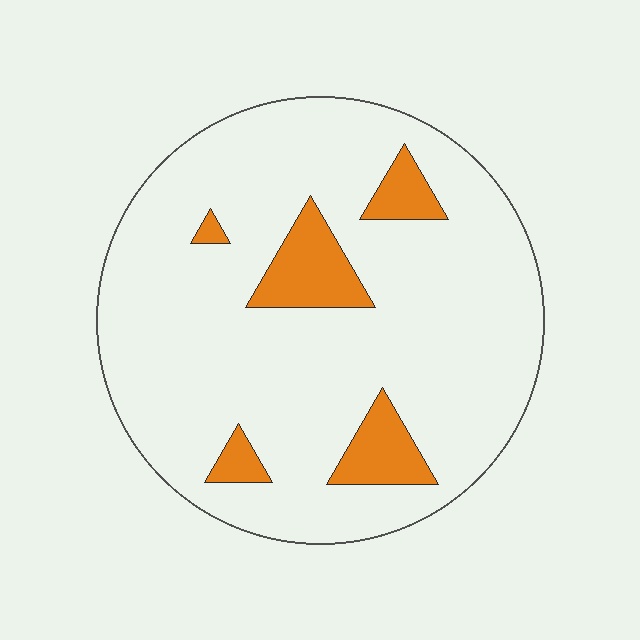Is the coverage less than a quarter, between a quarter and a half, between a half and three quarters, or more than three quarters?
Less than a quarter.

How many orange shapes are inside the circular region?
5.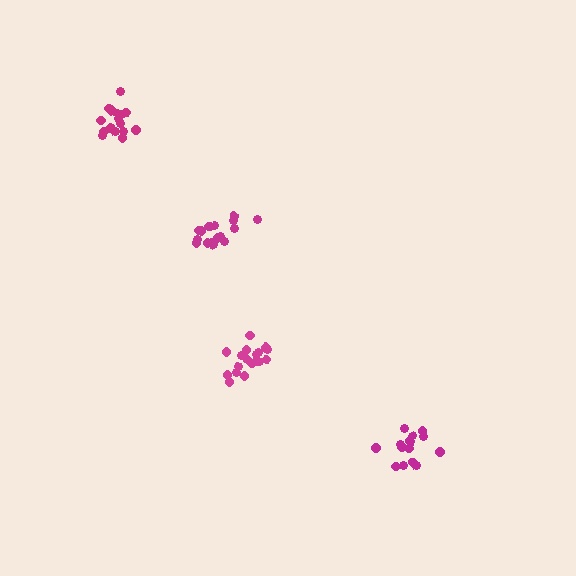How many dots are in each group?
Group 1: 18 dots, Group 2: 17 dots, Group 3: 15 dots, Group 4: 16 dots (66 total).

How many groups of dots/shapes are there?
There are 4 groups.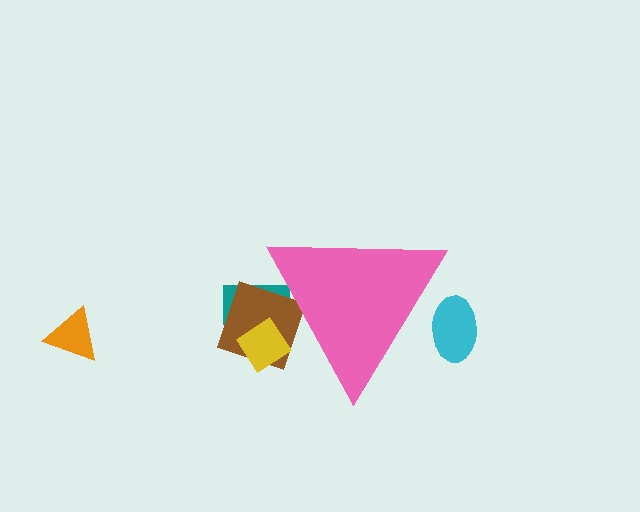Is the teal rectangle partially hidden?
Yes, the teal rectangle is partially hidden behind the pink triangle.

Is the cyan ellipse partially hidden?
Yes, the cyan ellipse is partially hidden behind the pink triangle.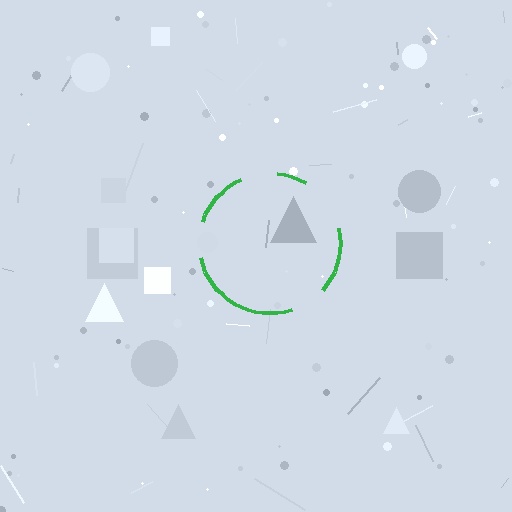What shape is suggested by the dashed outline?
The dashed outline suggests a circle.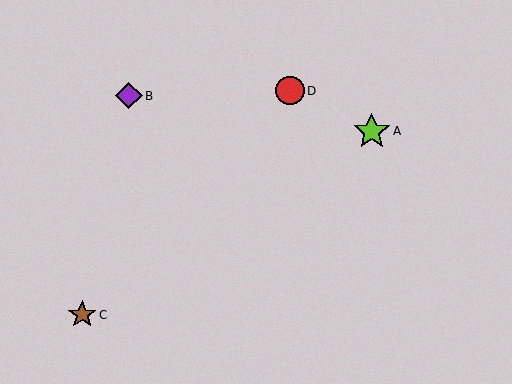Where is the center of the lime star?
The center of the lime star is at (372, 132).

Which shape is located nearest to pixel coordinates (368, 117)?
The lime star (labeled A) at (372, 132) is nearest to that location.